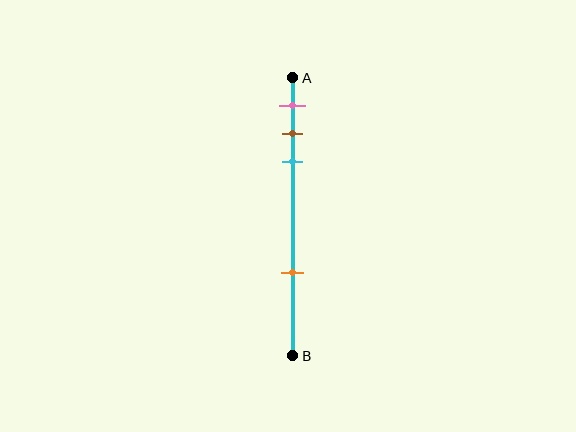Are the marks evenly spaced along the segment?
No, the marks are not evenly spaced.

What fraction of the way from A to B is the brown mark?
The brown mark is approximately 20% (0.2) of the way from A to B.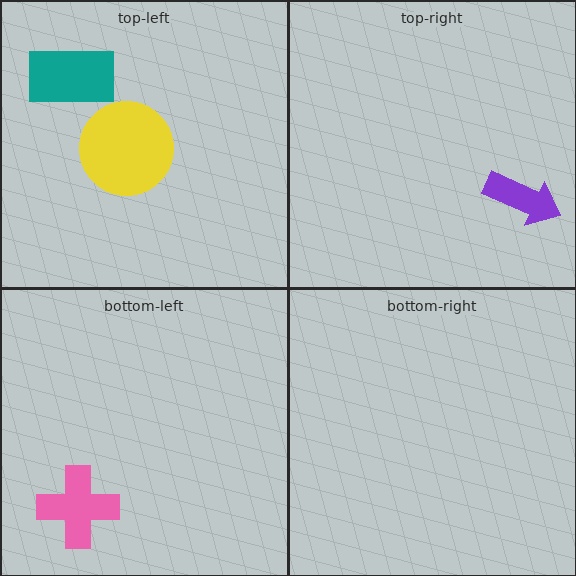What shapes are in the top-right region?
The purple arrow.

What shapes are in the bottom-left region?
The pink cross.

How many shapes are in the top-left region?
2.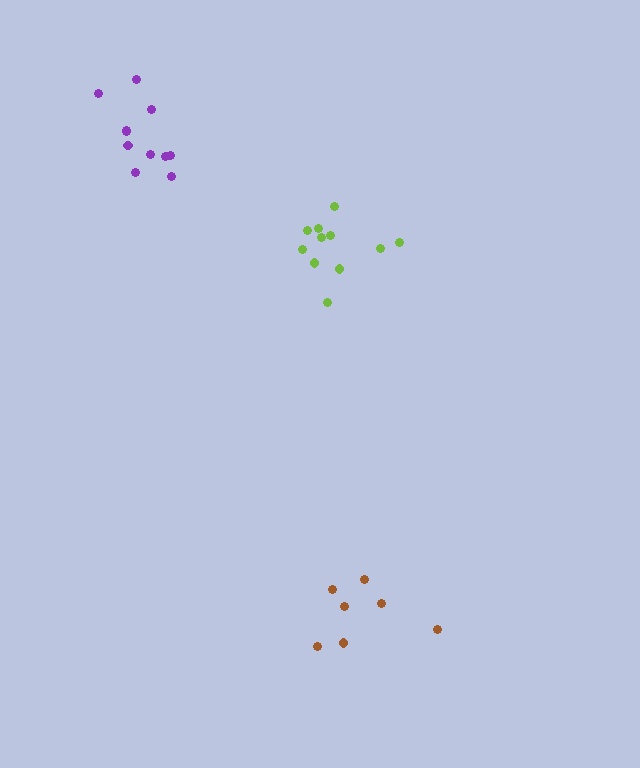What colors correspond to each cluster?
The clusters are colored: purple, lime, brown.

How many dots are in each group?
Group 1: 11 dots, Group 2: 11 dots, Group 3: 7 dots (29 total).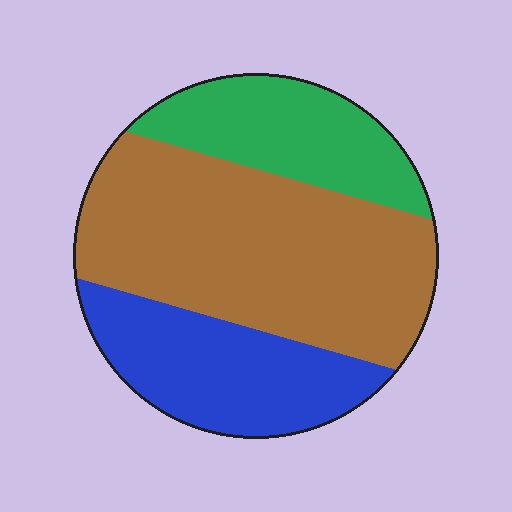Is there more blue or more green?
Blue.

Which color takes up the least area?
Green, at roughly 20%.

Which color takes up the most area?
Brown, at roughly 50%.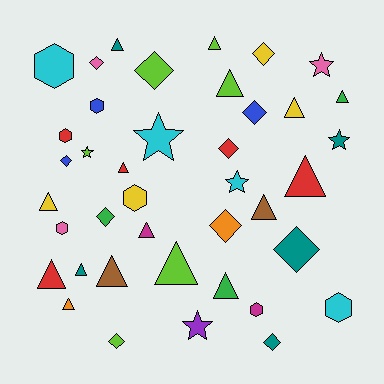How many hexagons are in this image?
There are 7 hexagons.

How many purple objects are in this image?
There is 1 purple object.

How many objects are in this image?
There are 40 objects.